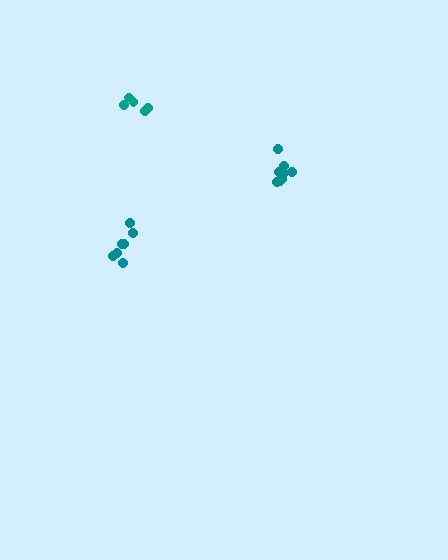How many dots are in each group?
Group 1: 7 dots, Group 2: 5 dots, Group 3: 8 dots (20 total).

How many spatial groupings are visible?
There are 3 spatial groupings.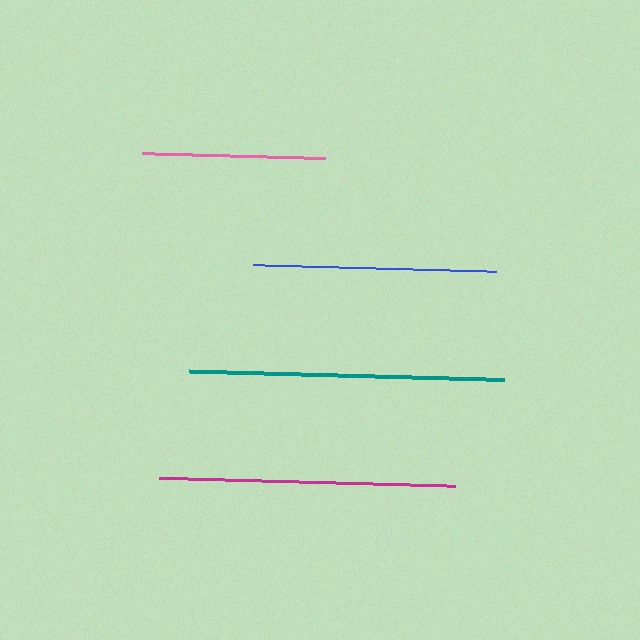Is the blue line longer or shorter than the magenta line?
The magenta line is longer than the blue line.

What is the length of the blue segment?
The blue segment is approximately 244 pixels long.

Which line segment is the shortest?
The pink line is the shortest at approximately 183 pixels.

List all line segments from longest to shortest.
From longest to shortest: teal, magenta, blue, pink.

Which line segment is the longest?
The teal line is the longest at approximately 316 pixels.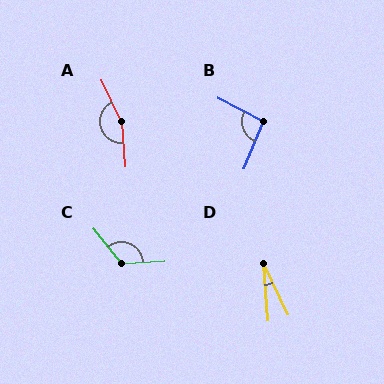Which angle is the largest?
A, at approximately 158 degrees.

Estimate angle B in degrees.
Approximately 95 degrees.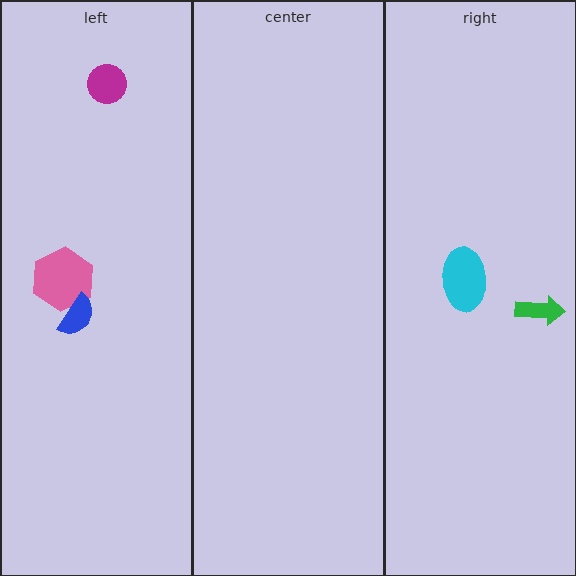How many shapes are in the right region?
2.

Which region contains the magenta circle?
The left region.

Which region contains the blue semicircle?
The left region.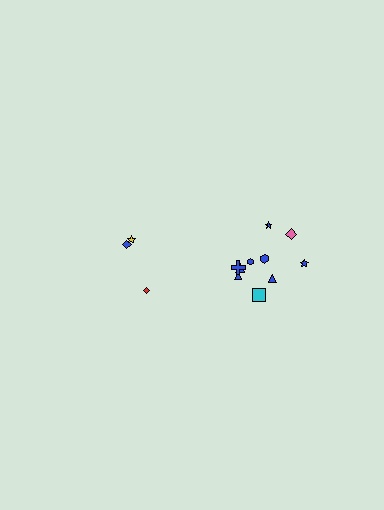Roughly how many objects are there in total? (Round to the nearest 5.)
Roughly 15 objects in total.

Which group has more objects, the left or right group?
The right group.